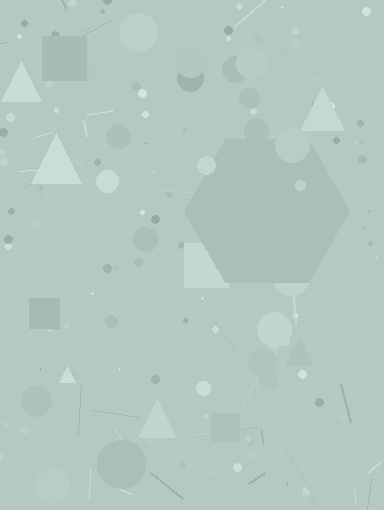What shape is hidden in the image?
A hexagon is hidden in the image.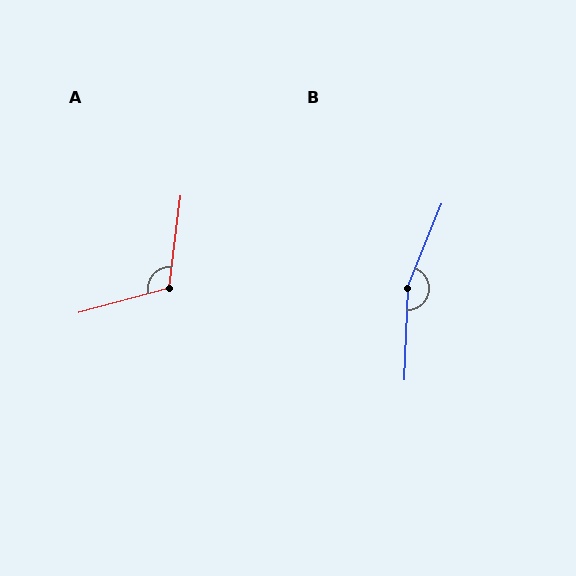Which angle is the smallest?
A, at approximately 112 degrees.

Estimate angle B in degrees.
Approximately 160 degrees.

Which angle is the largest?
B, at approximately 160 degrees.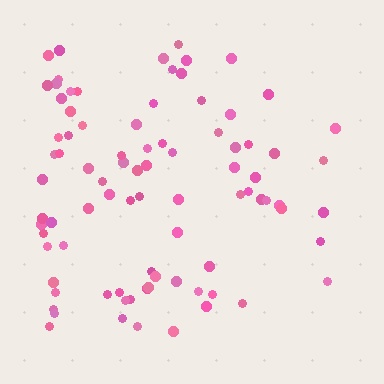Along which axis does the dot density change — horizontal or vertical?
Horizontal.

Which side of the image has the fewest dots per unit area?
The right.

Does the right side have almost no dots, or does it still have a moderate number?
Still a moderate number, just noticeably fewer than the left.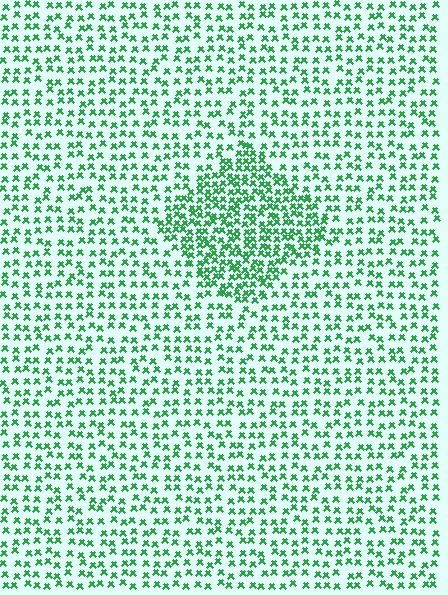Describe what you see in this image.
The image contains small green elements arranged at two different densities. A diamond-shaped region is visible where the elements are more densely packed than the surrounding area.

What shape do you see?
I see a diamond.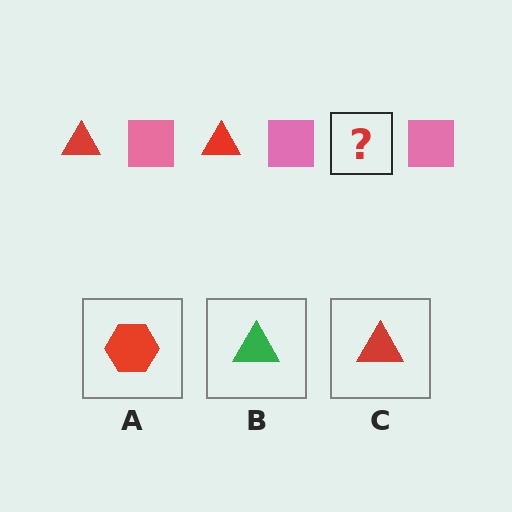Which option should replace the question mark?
Option C.